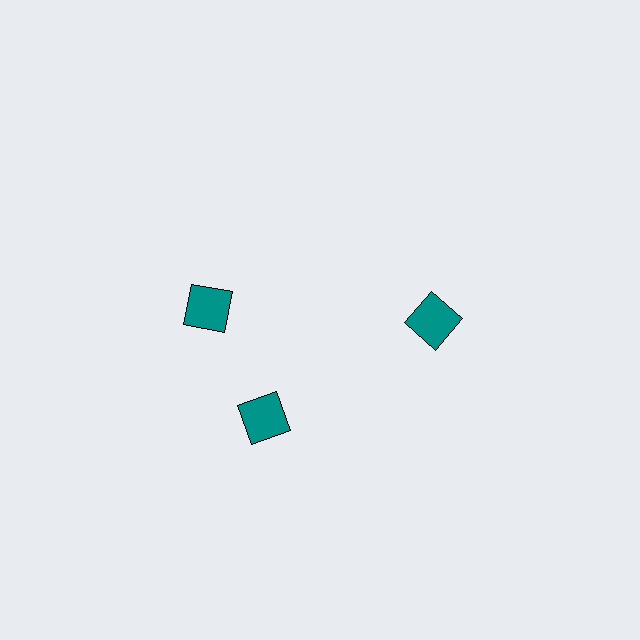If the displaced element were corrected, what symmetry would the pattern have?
It would have 3-fold rotational symmetry — the pattern would map onto itself every 120 degrees.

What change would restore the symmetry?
The symmetry would be restored by rotating it back into even spacing with its neighbors so that all 3 squares sit at equal angles and equal distance from the center.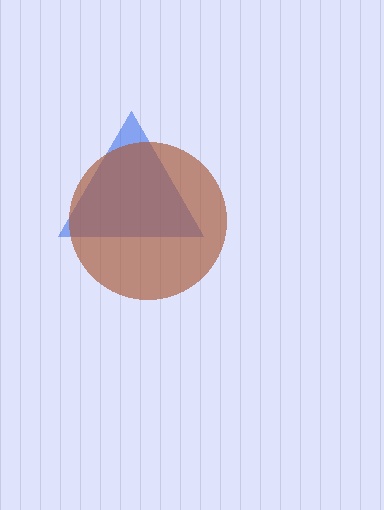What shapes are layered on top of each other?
The layered shapes are: a blue triangle, a brown circle.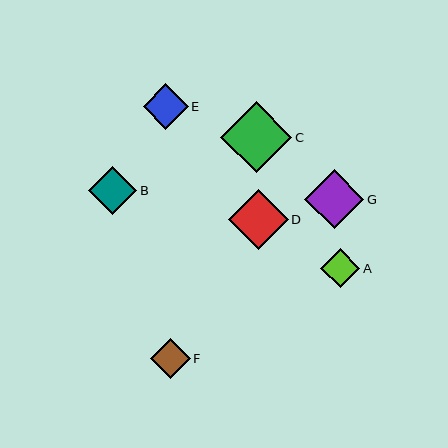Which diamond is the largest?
Diamond C is the largest with a size of approximately 71 pixels.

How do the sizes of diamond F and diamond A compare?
Diamond F and diamond A are approximately the same size.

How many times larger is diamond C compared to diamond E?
Diamond C is approximately 1.6 times the size of diamond E.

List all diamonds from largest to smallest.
From largest to smallest: C, D, G, B, E, F, A.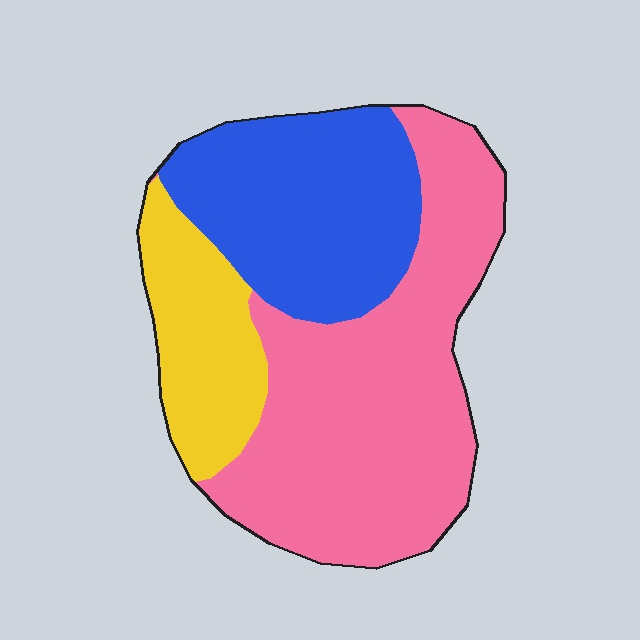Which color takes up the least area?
Yellow, at roughly 20%.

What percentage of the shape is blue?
Blue covers roughly 30% of the shape.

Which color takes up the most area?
Pink, at roughly 50%.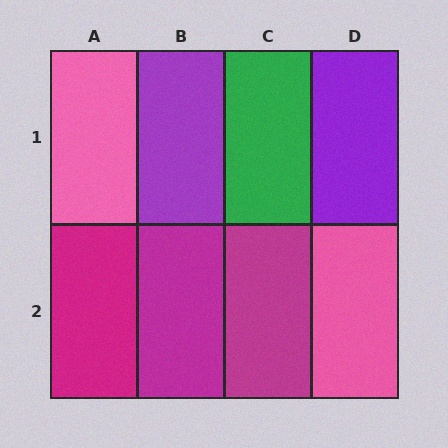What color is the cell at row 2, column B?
Magenta.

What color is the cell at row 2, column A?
Magenta.